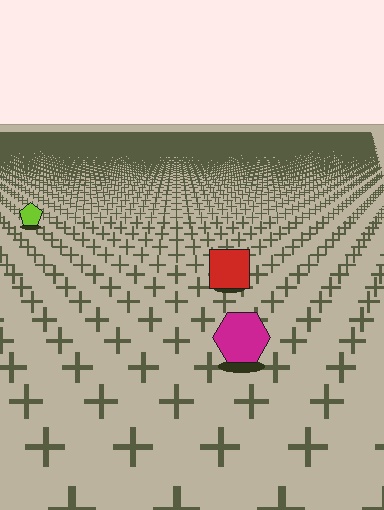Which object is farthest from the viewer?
The lime pentagon is farthest from the viewer. It appears smaller and the ground texture around it is denser.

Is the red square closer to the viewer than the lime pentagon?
Yes. The red square is closer — you can tell from the texture gradient: the ground texture is coarser near it.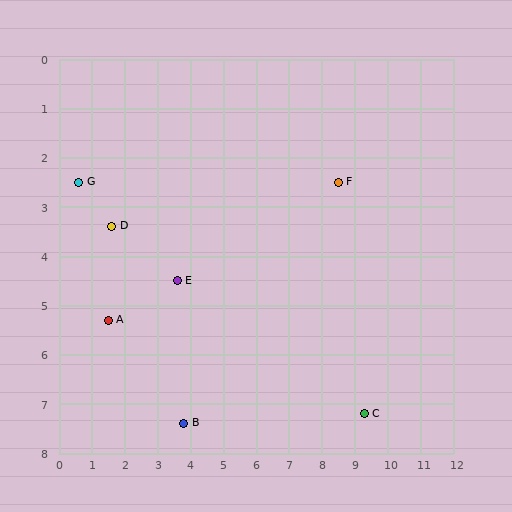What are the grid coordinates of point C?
Point C is at approximately (9.3, 7.2).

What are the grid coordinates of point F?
Point F is at approximately (8.5, 2.5).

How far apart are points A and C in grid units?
Points A and C are about 8.0 grid units apart.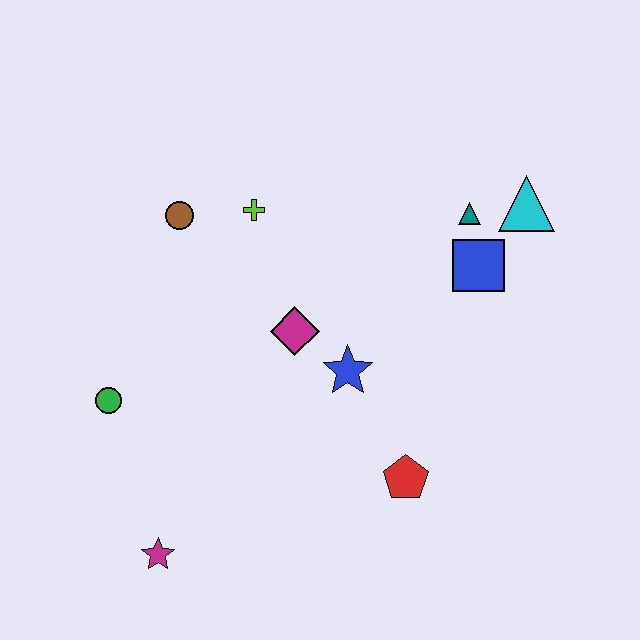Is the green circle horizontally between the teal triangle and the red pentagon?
No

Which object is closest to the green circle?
The magenta star is closest to the green circle.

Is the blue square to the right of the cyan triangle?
No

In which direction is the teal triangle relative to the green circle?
The teal triangle is to the right of the green circle.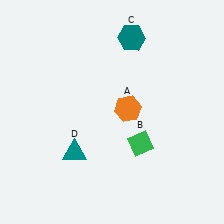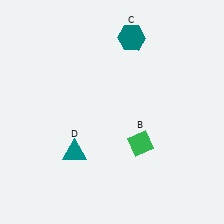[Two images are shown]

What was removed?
The orange hexagon (A) was removed in Image 2.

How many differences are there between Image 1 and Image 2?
There is 1 difference between the two images.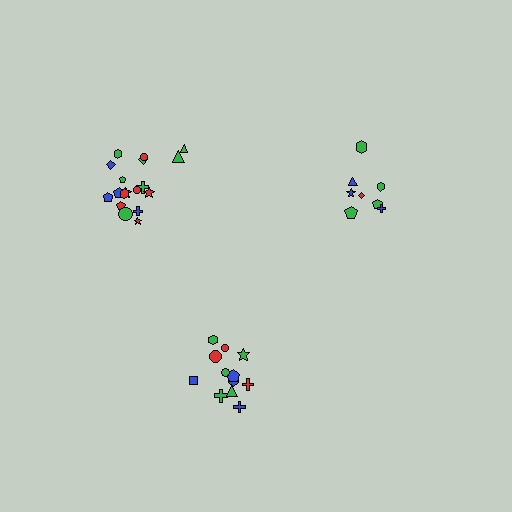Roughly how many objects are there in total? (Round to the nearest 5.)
Roughly 40 objects in total.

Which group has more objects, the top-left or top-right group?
The top-left group.